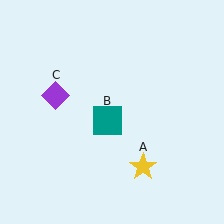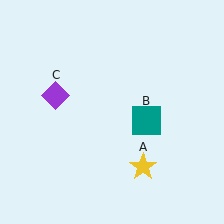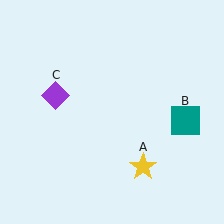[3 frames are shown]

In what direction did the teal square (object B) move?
The teal square (object B) moved right.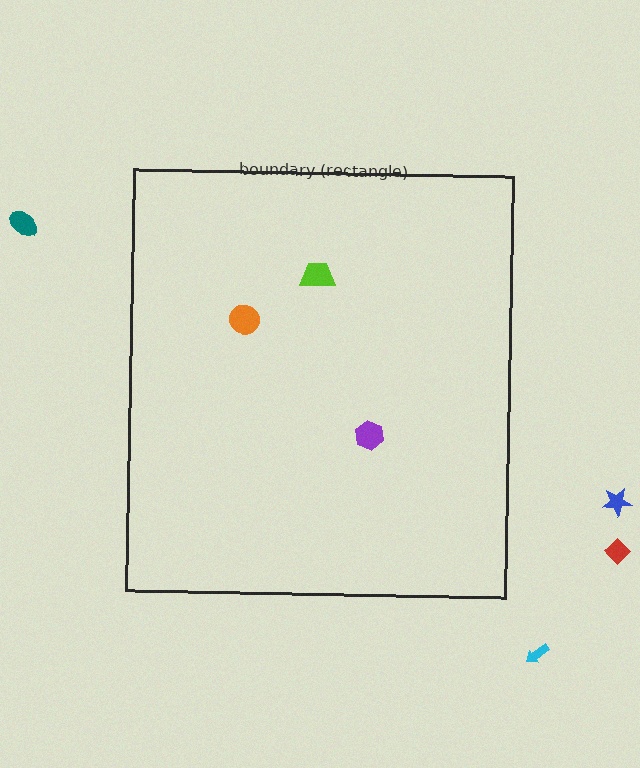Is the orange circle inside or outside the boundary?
Inside.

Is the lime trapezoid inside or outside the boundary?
Inside.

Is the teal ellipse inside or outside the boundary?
Outside.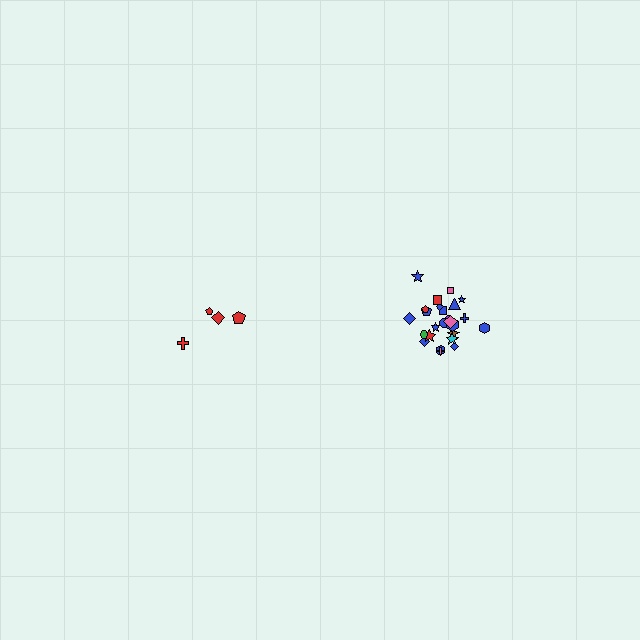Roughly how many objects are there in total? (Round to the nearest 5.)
Roughly 30 objects in total.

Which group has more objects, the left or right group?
The right group.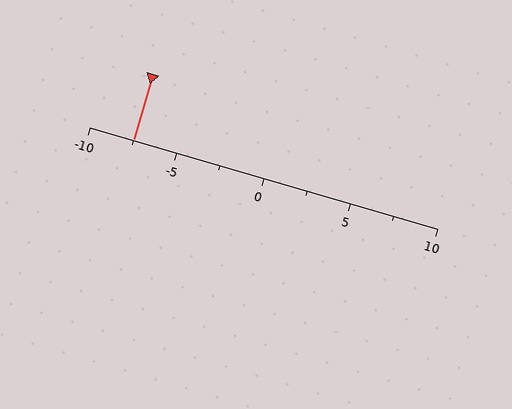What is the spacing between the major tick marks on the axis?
The major ticks are spaced 5 apart.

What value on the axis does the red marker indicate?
The marker indicates approximately -7.5.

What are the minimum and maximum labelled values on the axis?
The axis runs from -10 to 10.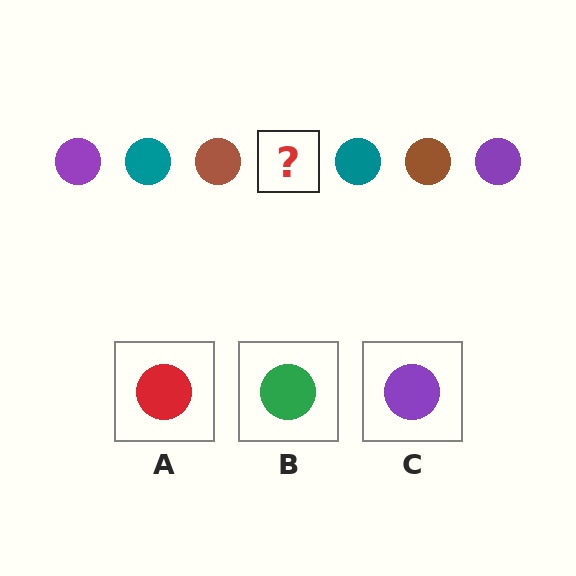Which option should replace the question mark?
Option C.